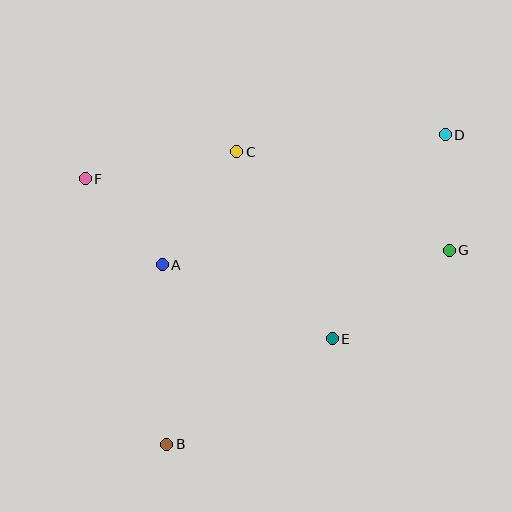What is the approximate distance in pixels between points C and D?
The distance between C and D is approximately 209 pixels.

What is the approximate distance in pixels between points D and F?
The distance between D and F is approximately 362 pixels.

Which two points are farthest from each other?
Points B and D are farthest from each other.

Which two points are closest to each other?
Points A and F are closest to each other.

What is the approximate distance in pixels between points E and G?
The distance between E and G is approximately 147 pixels.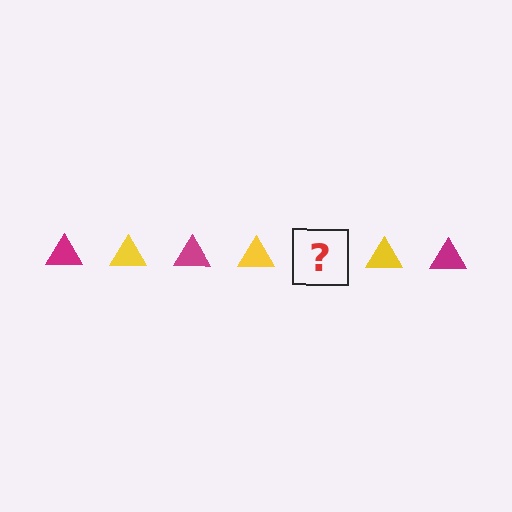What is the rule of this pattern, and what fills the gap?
The rule is that the pattern cycles through magenta, yellow triangles. The gap should be filled with a magenta triangle.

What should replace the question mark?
The question mark should be replaced with a magenta triangle.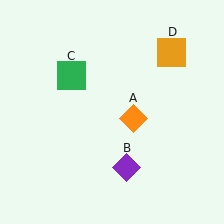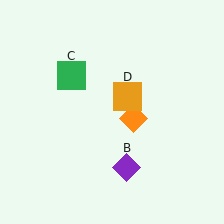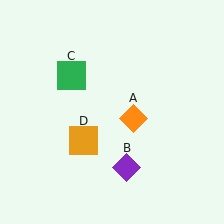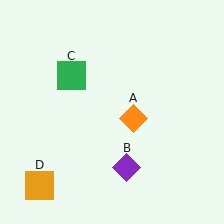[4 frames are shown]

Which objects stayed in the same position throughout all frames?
Orange diamond (object A) and purple diamond (object B) and green square (object C) remained stationary.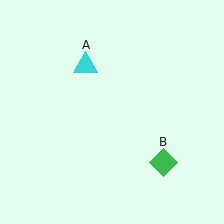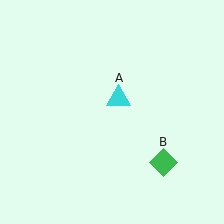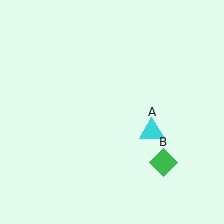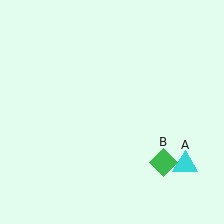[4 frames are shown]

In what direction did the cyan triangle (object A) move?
The cyan triangle (object A) moved down and to the right.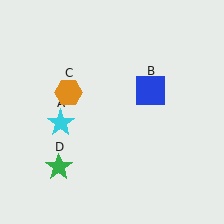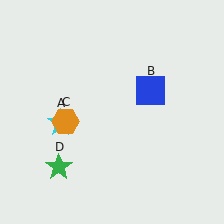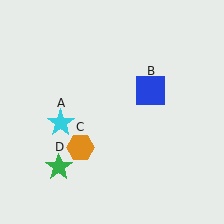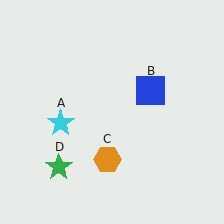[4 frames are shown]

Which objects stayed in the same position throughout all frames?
Cyan star (object A) and blue square (object B) and green star (object D) remained stationary.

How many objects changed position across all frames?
1 object changed position: orange hexagon (object C).